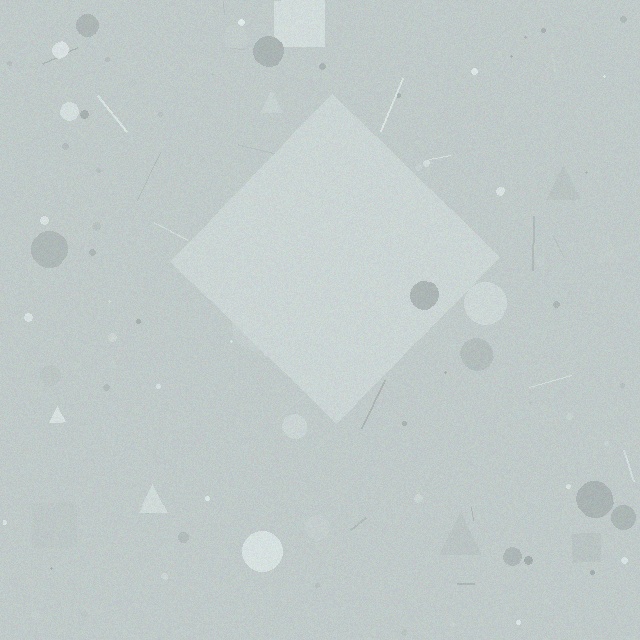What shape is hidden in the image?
A diamond is hidden in the image.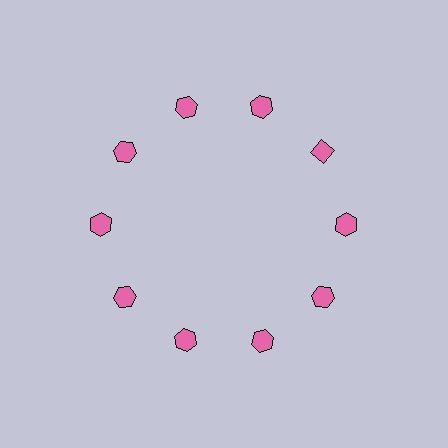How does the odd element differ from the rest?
It has a different shape: diamond instead of hexagon.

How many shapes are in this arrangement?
There are 10 shapes arranged in a ring pattern.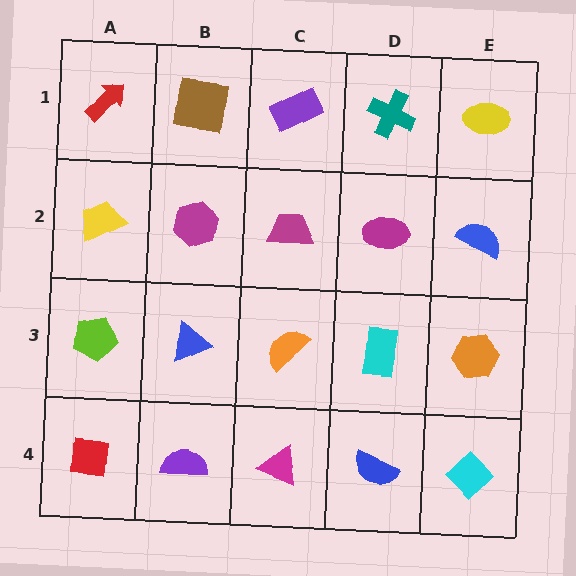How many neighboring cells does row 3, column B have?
4.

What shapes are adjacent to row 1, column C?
A magenta trapezoid (row 2, column C), a brown square (row 1, column B), a teal cross (row 1, column D).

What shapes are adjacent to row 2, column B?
A brown square (row 1, column B), a blue triangle (row 3, column B), a yellow trapezoid (row 2, column A), a magenta trapezoid (row 2, column C).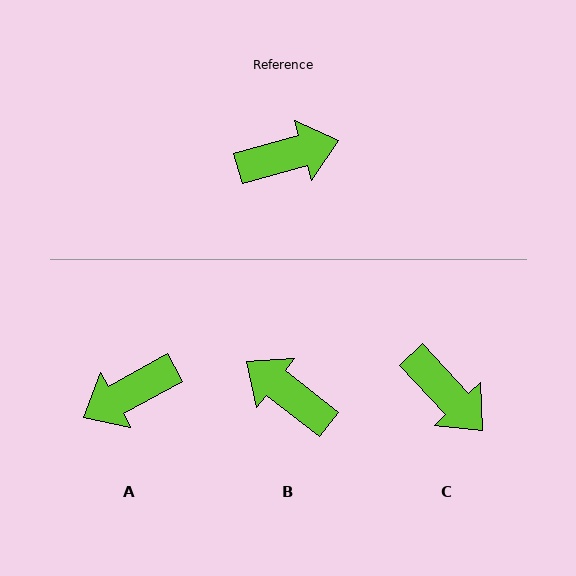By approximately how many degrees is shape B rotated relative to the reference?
Approximately 127 degrees counter-clockwise.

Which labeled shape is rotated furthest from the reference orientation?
A, about 167 degrees away.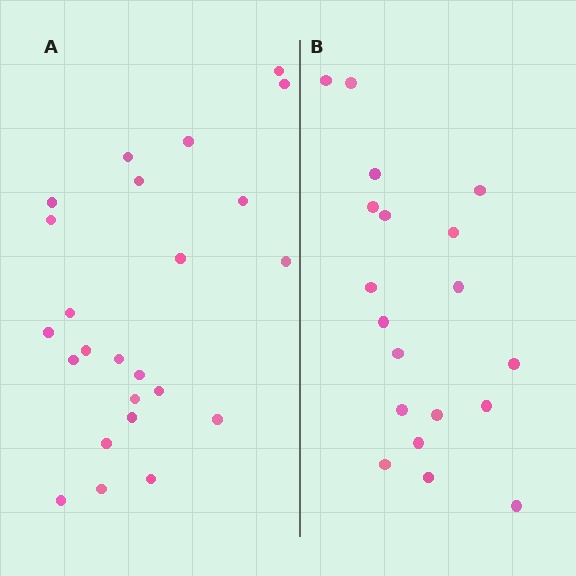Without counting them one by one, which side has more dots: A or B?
Region A (the left region) has more dots.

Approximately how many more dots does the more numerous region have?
Region A has about 5 more dots than region B.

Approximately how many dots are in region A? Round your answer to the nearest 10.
About 20 dots. (The exact count is 24, which rounds to 20.)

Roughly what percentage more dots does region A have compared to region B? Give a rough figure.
About 25% more.